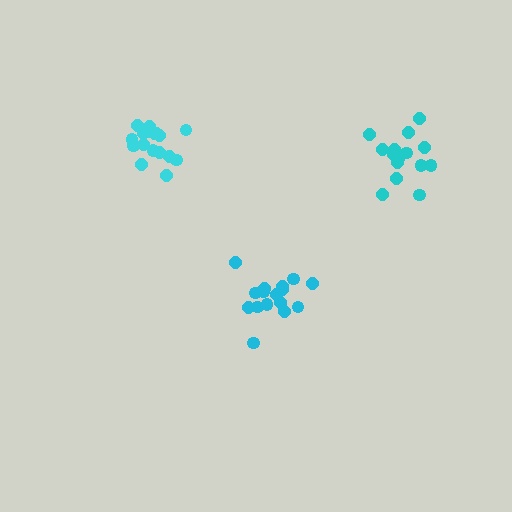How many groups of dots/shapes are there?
There are 3 groups.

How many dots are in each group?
Group 1: 16 dots, Group 2: 17 dots, Group 3: 15 dots (48 total).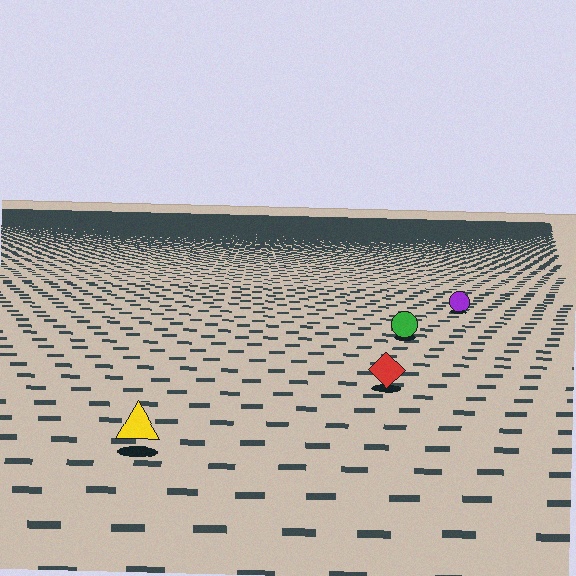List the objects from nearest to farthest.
From nearest to farthest: the yellow triangle, the red diamond, the green circle, the purple circle.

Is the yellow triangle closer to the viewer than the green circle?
Yes. The yellow triangle is closer — you can tell from the texture gradient: the ground texture is coarser near it.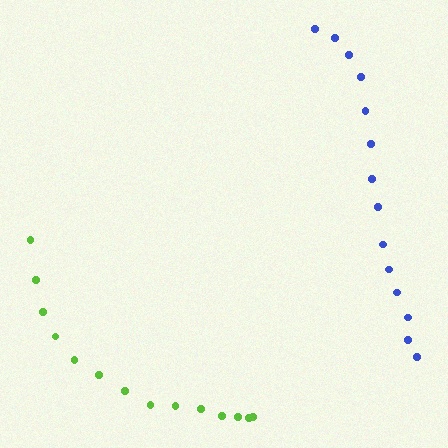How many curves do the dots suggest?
There are 2 distinct paths.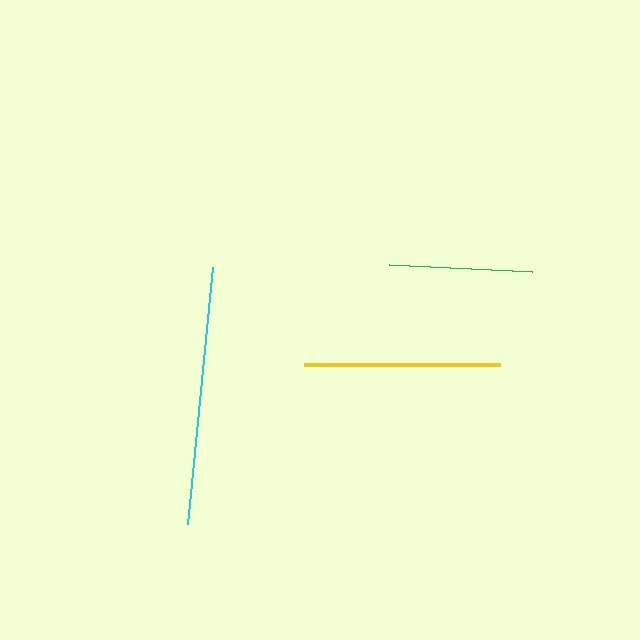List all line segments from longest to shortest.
From longest to shortest: cyan, yellow, green.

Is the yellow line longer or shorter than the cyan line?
The cyan line is longer than the yellow line.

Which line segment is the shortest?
The green line is the shortest at approximately 144 pixels.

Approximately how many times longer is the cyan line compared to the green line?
The cyan line is approximately 1.8 times the length of the green line.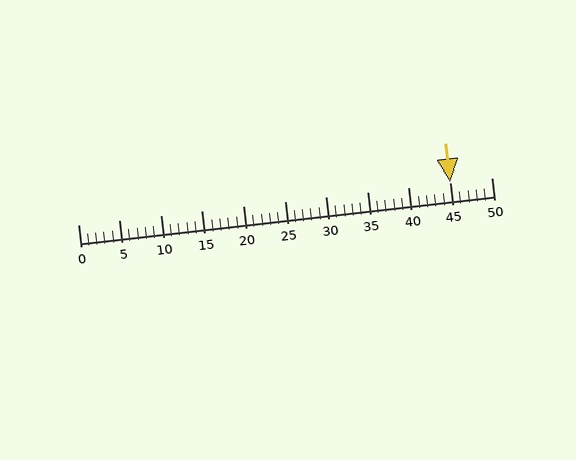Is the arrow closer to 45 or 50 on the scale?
The arrow is closer to 45.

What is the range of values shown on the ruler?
The ruler shows values from 0 to 50.